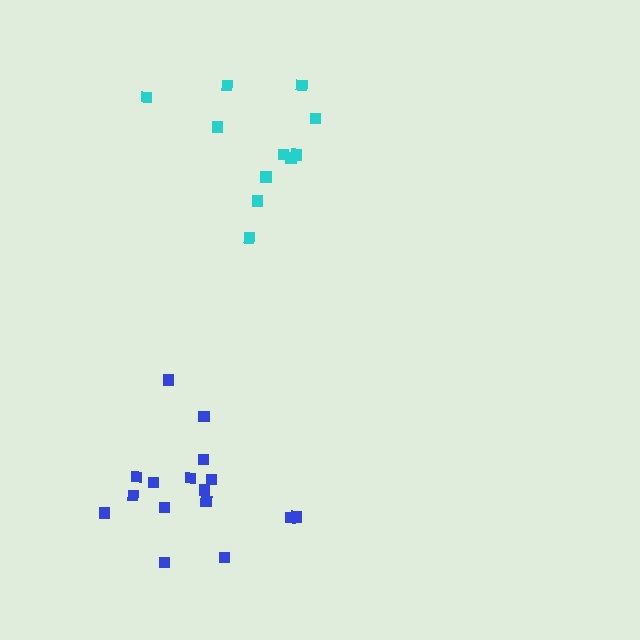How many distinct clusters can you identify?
There are 2 distinct clusters.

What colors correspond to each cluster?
The clusters are colored: cyan, blue.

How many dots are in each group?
Group 1: 12 dots, Group 2: 17 dots (29 total).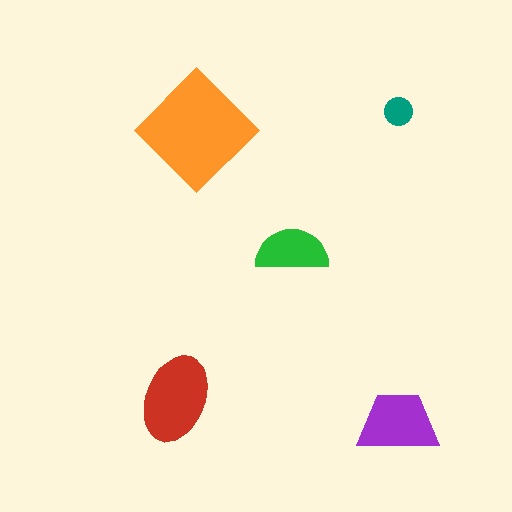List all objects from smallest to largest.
The teal circle, the green semicircle, the purple trapezoid, the red ellipse, the orange diamond.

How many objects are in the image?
There are 5 objects in the image.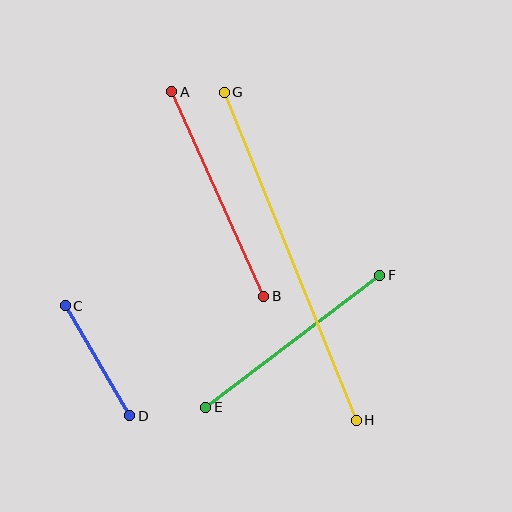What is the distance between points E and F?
The distance is approximately 219 pixels.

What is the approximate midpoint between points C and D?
The midpoint is at approximately (98, 361) pixels.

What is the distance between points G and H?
The distance is approximately 354 pixels.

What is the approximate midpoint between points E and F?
The midpoint is at approximately (293, 341) pixels.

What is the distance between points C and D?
The distance is approximately 127 pixels.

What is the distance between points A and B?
The distance is approximately 224 pixels.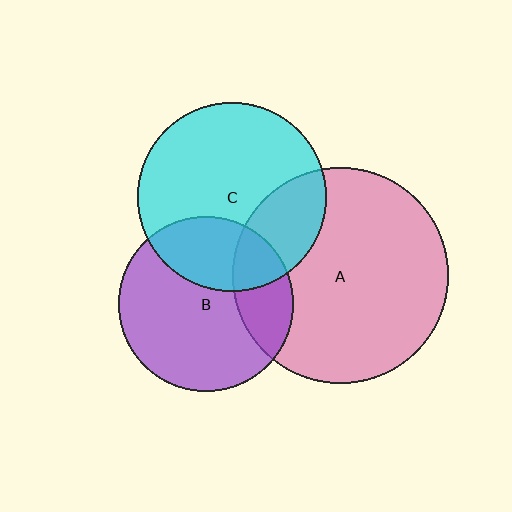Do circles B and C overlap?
Yes.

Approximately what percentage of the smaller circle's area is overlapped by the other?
Approximately 30%.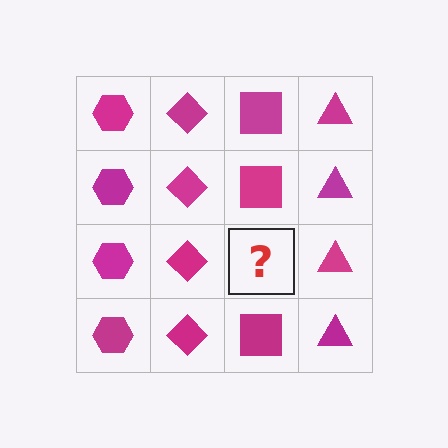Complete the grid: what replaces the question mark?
The question mark should be replaced with a magenta square.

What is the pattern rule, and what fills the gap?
The rule is that each column has a consistent shape. The gap should be filled with a magenta square.